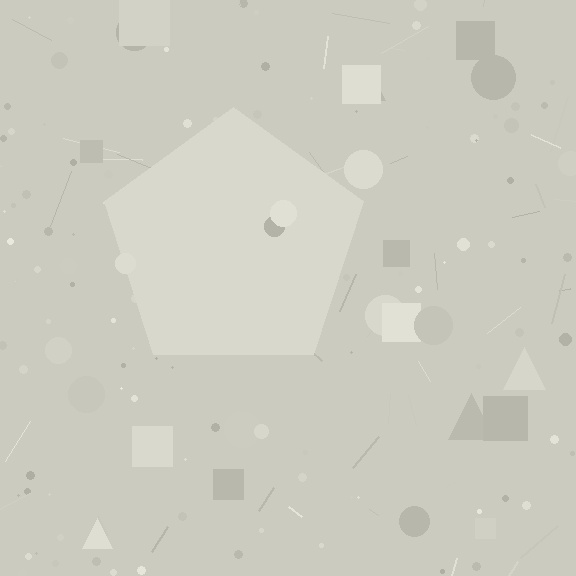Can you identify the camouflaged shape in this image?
The camouflaged shape is a pentagon.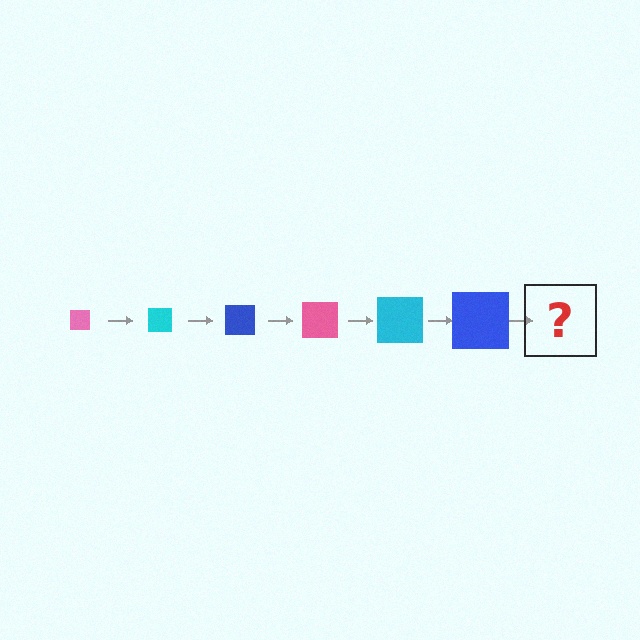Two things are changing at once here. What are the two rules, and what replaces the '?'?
The two rules are that the square grows larger each step and the color cycles through pink, cyan, and blue. The '?' should be a pink square, larger than the previous one.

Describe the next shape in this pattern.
It should be a pink square, larger than the previous one.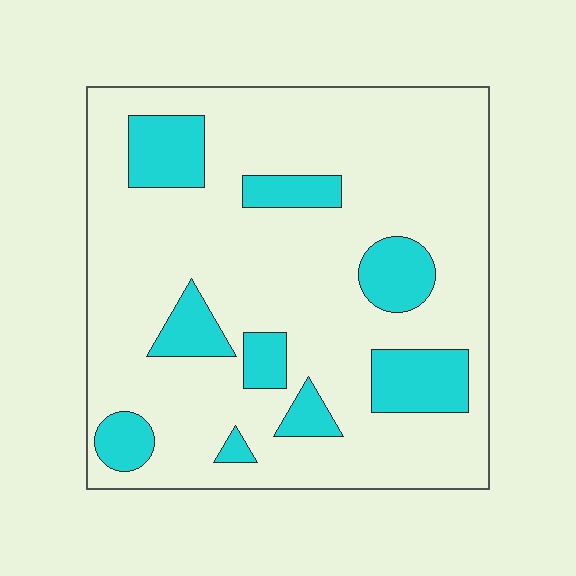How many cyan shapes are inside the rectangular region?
9.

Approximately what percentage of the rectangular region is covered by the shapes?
Approximately 20%.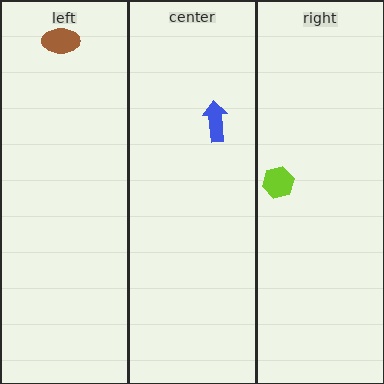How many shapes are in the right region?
1.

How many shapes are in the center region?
1.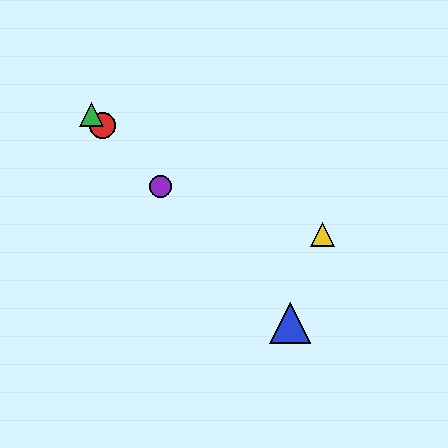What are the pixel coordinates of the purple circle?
The purple circle is at (161, 186).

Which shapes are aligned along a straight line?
The red circle, the blue triangle, the green triangle, the purple circle are aligned along a straight line.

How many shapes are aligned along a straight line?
4 shapes (the red circle, the blue triangle, the green triangle, the purple circle) are aligned along a straight line.